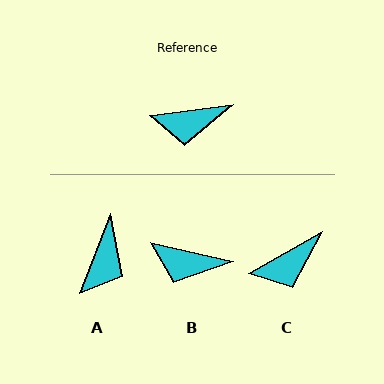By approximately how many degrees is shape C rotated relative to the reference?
Approximately 22 degrees counter-clockwise.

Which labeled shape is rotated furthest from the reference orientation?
A, about 62 degrees away.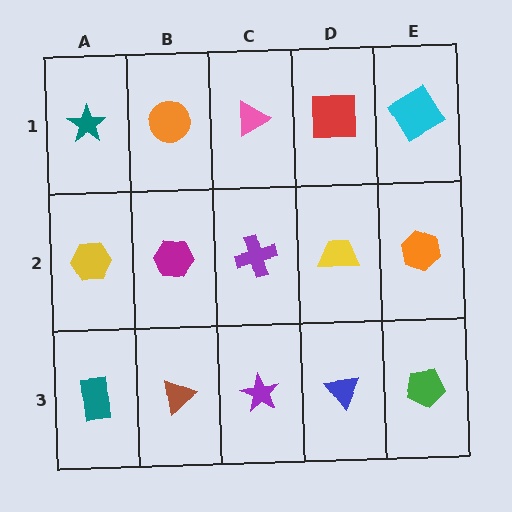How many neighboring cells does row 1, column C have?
3.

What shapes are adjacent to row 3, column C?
A purple cross (row 2, column C), a brown triangle (row 3, column B), a blue triangle (row 3, column D).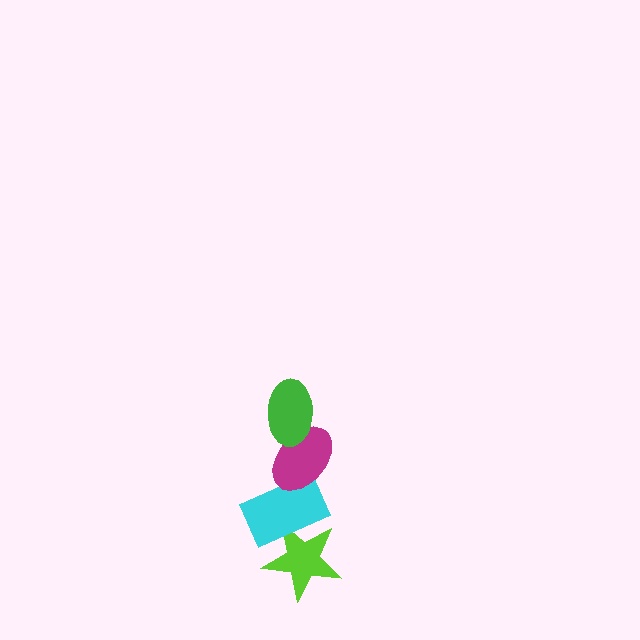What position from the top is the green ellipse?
The green ellipse is 1st from the top.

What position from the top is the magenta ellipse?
The magenta ellipse is 2nd from the top.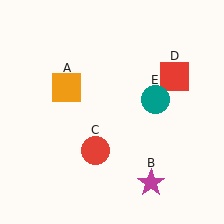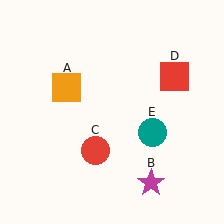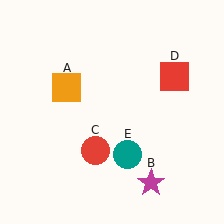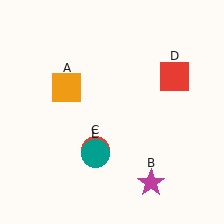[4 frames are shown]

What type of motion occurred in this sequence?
The teal circle (object E) rotated clockwise around the center of the scene.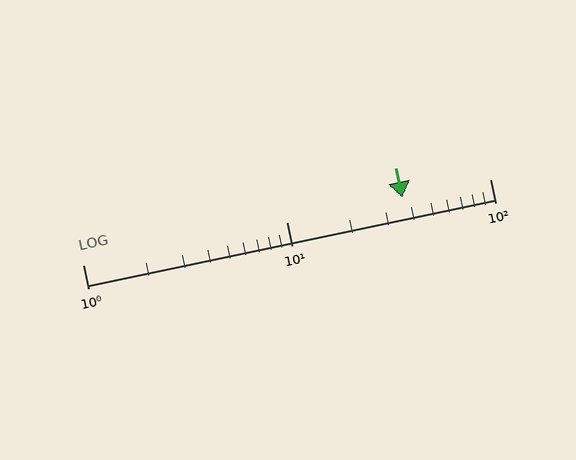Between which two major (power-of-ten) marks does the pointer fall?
The pointer is between 10 and 100.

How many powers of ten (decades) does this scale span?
The scale spans 2 decades, from 1 to 100.